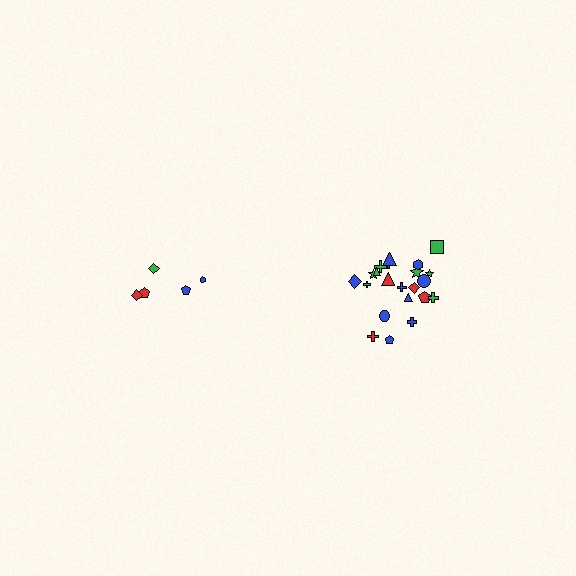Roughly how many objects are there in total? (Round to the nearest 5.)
Roughly 25 objects in total.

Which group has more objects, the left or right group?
The right group.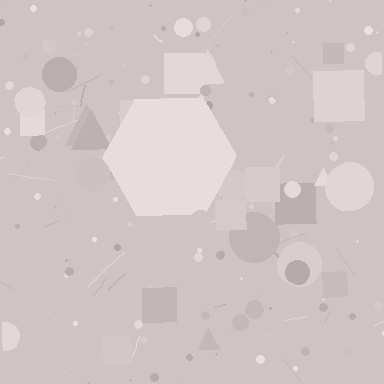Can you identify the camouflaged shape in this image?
The camouflaged shape is a hexagon.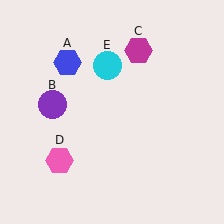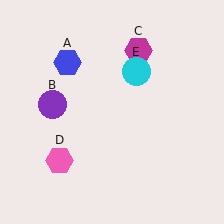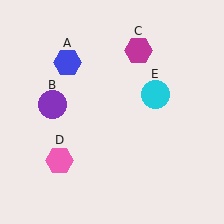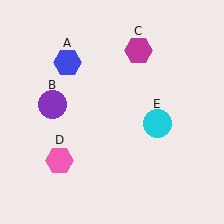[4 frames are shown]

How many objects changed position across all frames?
1 object changed position: cyan circle (object E).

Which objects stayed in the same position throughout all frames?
Blue hexagon (object A) and purple circle (object B) and magenta hexagon (object C) and pink hexagon (object D) remained stationary.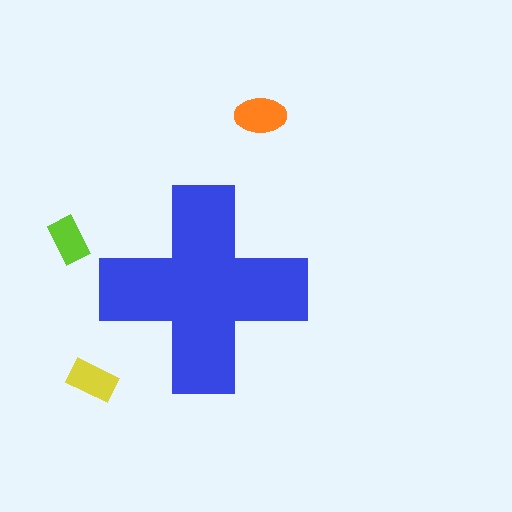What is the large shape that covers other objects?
A blue cross.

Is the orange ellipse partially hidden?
No, the orange ellipse is fully visible.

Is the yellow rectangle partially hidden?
No, the yellow rectangle is fully visible.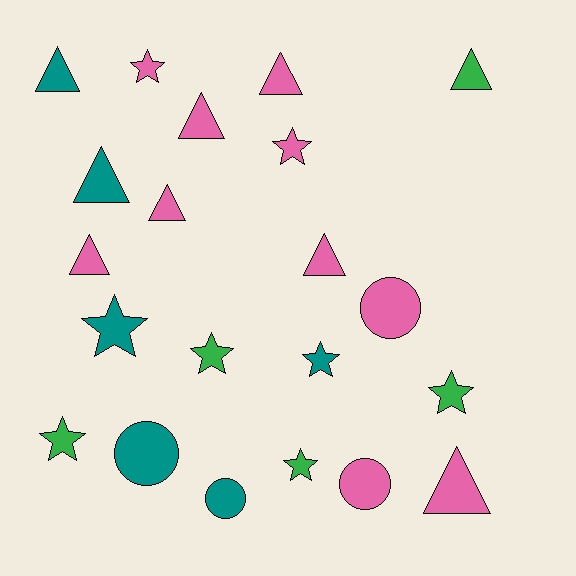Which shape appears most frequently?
Triangle, with 9 objects.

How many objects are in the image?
There are 21 objects.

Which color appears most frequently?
Pink, with 10 objects.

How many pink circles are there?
There are 2 pink circles.